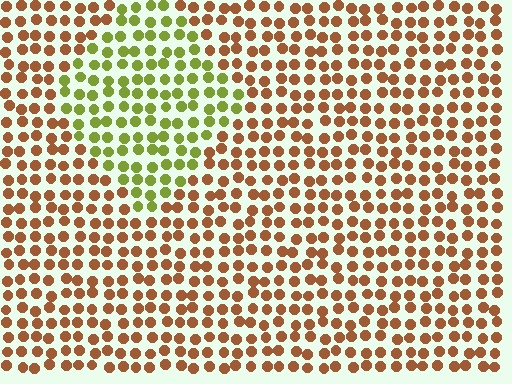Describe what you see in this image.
The image is filled with small brown elements in a uniform arrangement. A diamond-shaped region is visible where the elements are tinted to a slightly different hue, forming a subtle color boundary.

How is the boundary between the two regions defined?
The boundary is defined purely by a slight shift in hue (about 59 degrees). Spacing, size, and orientation are identical on both sides.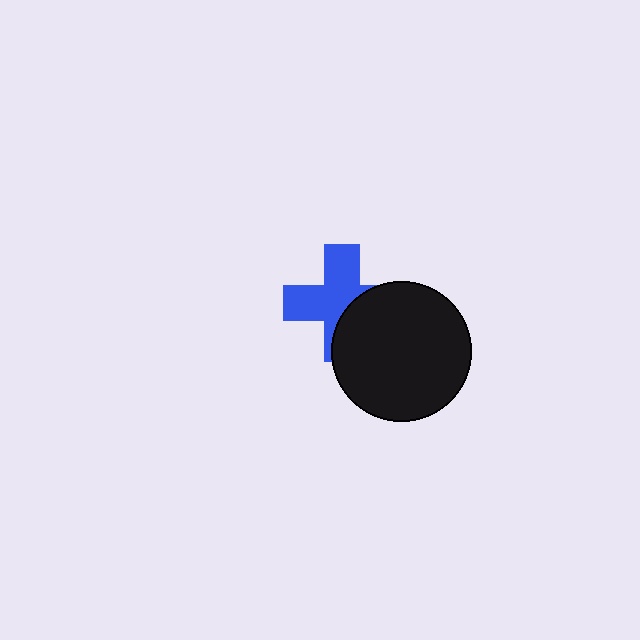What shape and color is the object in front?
The object in front is a black circle.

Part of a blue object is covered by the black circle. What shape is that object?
It is a cross.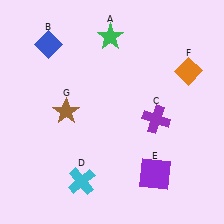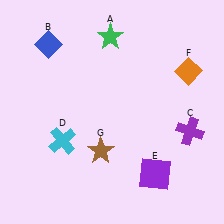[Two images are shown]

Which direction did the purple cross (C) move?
The purple cross (C) moved right.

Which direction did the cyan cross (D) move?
The cyan cross (D) moved up.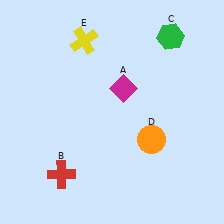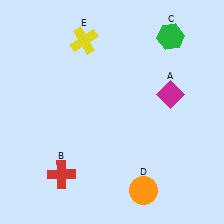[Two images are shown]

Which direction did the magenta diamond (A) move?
The magenta diamond (A) moved right.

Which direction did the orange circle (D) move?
The orange circle (D) moved down.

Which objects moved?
The objects that moved are: the magenta diamond (A), the orange circle (D).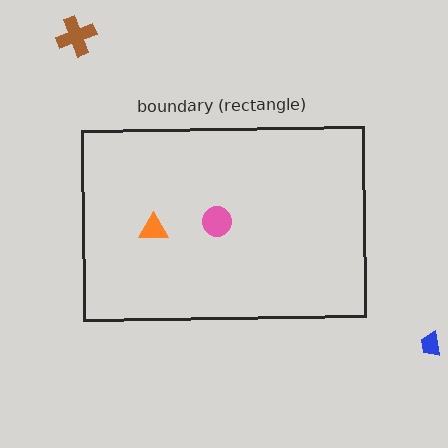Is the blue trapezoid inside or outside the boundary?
Outside.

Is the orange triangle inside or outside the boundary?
Inside.